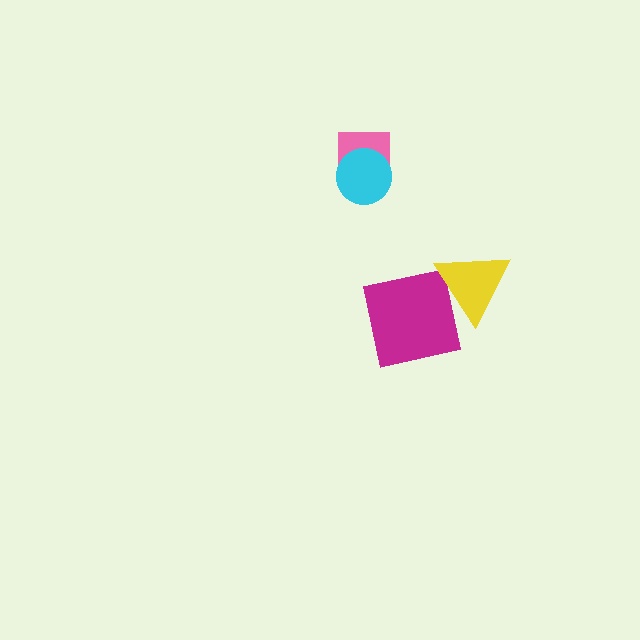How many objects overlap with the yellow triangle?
1 object overlaps with the yellow triangle.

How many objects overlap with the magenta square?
1 object overlaps with the magenta square.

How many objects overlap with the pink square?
1 object overlaps with the pink square.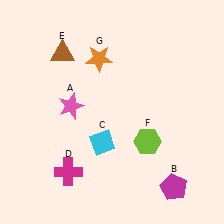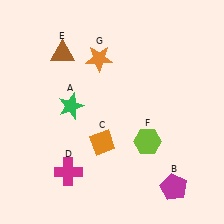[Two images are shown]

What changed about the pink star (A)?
In Image 1, A is pink. In Image 2, it changed to green.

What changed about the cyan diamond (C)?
In Image 1, C is cyan. In Image 2, it changed to orange.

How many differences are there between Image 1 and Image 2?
There are 2 differences between the two images.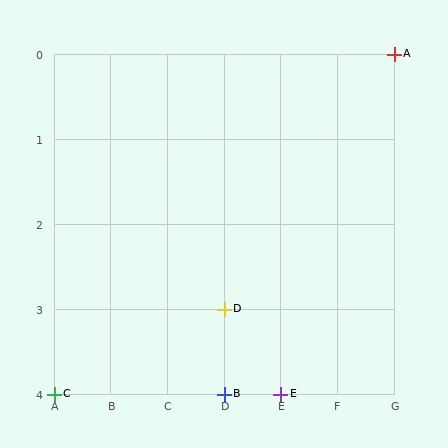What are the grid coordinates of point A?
Point A is at grid coordinates (G, 0).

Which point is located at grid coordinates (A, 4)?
Point C is at (A, 4).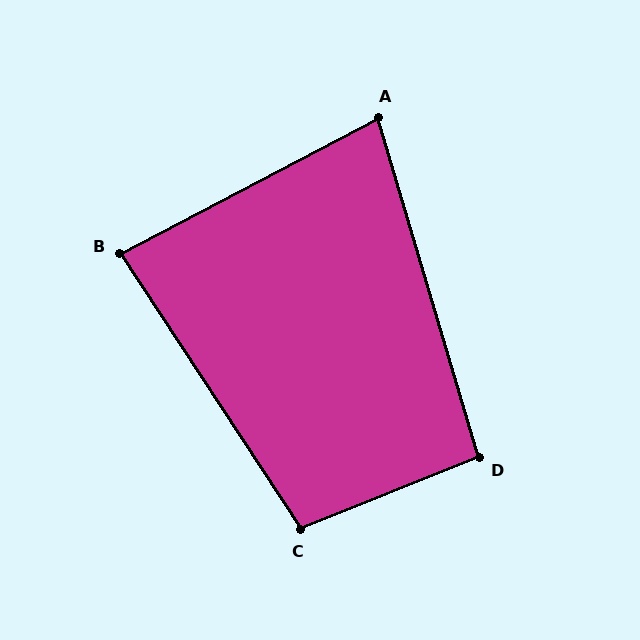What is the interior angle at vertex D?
Approximately 95 degrees (obtuse).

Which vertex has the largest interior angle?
C, at approximately 101 degrees.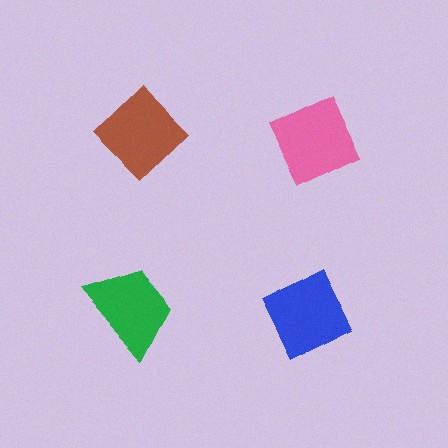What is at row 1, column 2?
A pink diamond.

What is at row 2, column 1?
A green trapezoid.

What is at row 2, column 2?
A blue diamond.